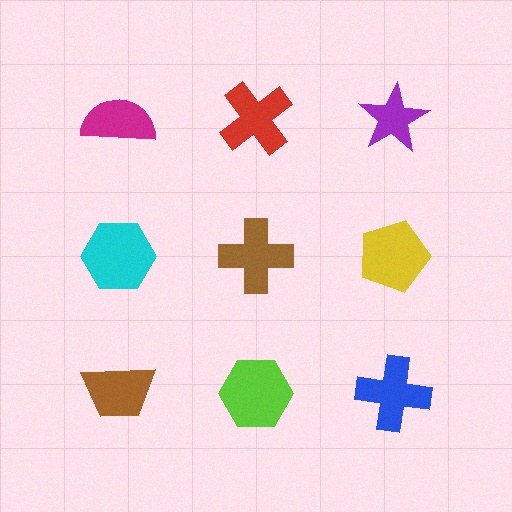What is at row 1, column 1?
A magenta semicircle.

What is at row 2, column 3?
A yellow pentagon.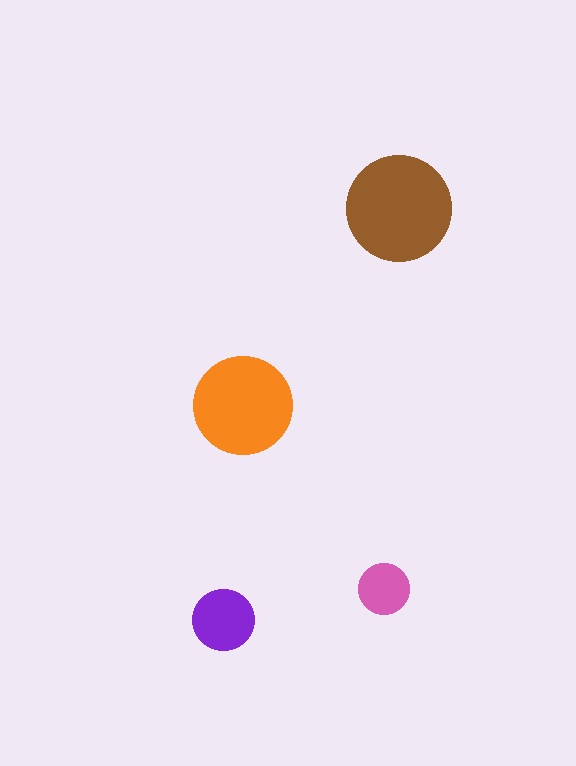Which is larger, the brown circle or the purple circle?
The brown one.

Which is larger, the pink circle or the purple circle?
The purple one.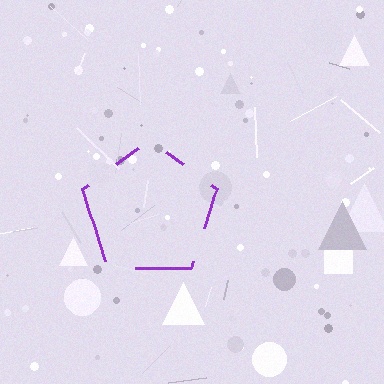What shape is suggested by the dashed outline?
The dashed outline suggests a pentagon.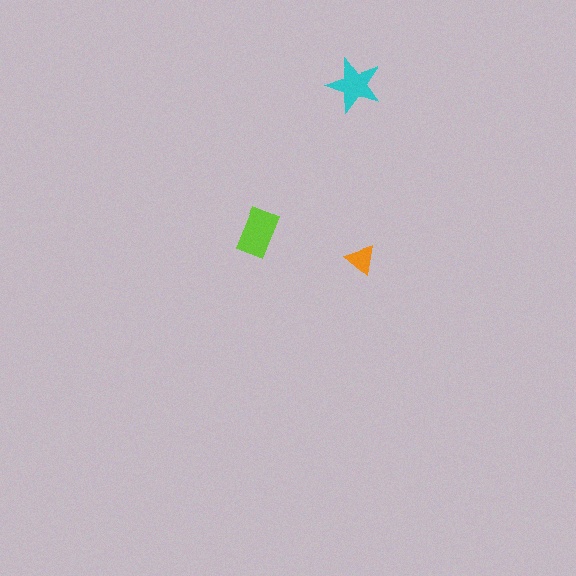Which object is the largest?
The lime rectangle.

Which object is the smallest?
The orange triangle.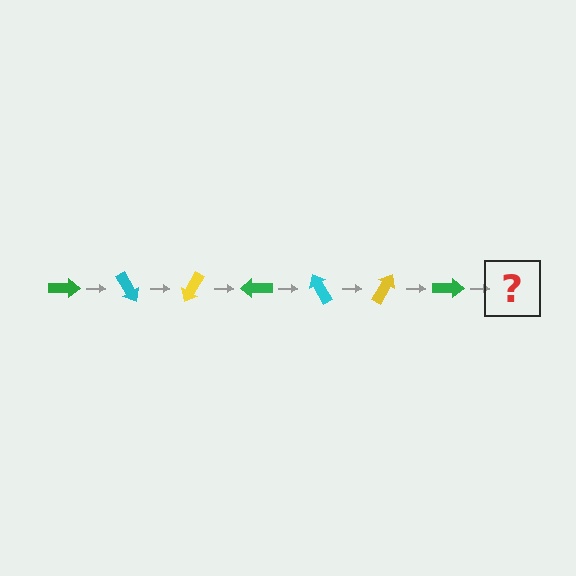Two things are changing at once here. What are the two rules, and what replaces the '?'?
The two rules are that it rotates 60 degrees each step and the color cycles through green, cyan, and yellow. The '?' should be a cyan arrow, rotated 420 degrees from the start.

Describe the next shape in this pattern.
It should be a cyan arrow, rotated 420 degrees from the start.